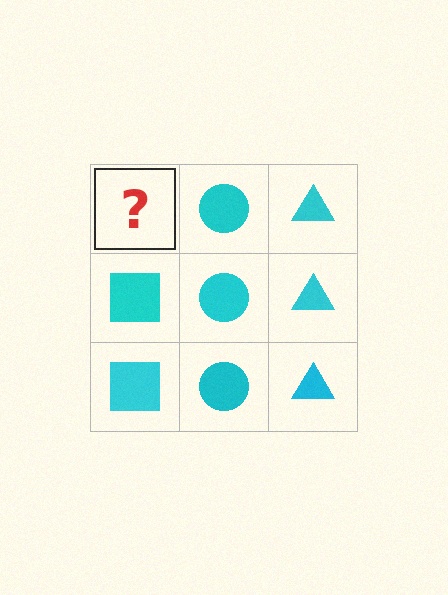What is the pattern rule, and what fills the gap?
The rule is that each column has a consistent shape. The gap should be filled with a cyan square.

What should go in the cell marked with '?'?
The missing cell should contain a cyan square.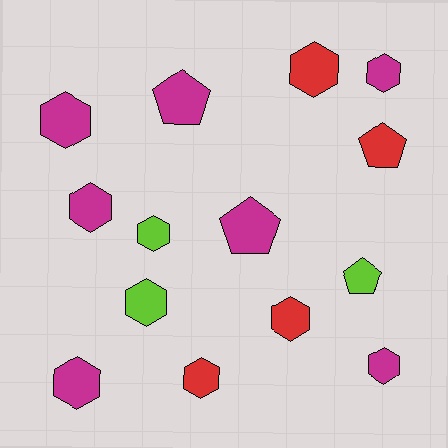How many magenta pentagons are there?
There are 2 magenta pentagons.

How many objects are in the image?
There are 14 objects.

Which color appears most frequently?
Magenta, with 7 objects.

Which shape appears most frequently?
Hexagon, with 10 objects.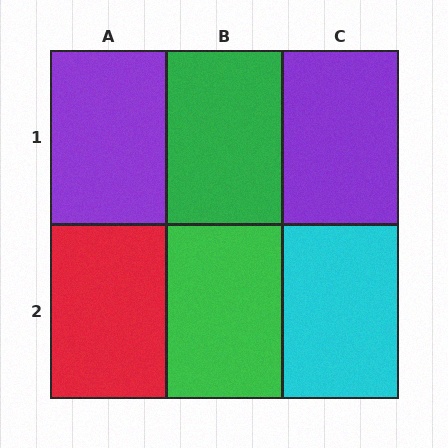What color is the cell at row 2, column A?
Red.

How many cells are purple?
2 cells are purple.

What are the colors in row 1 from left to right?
Purple, green, purple.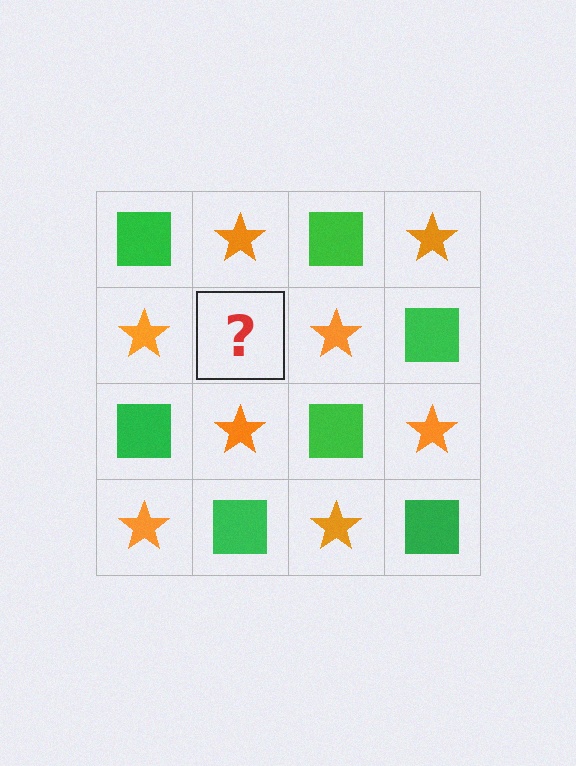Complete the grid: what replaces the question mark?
The question mark should be replaced with a green square.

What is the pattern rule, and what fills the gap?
The rule is that it alternates green square and orange star in a checkerboard pattern. The gap should be filled with a green square.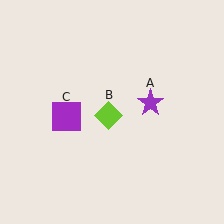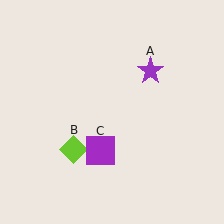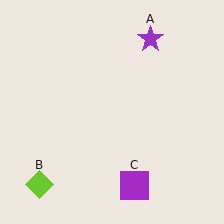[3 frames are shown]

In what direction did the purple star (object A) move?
The purple star (object A) moved up.